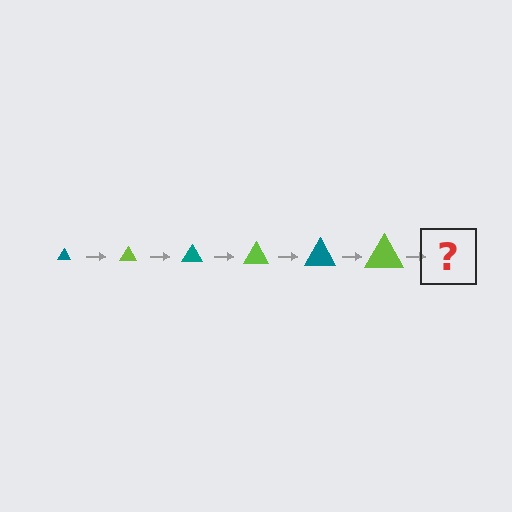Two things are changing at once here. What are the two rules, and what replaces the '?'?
The two rules are that the triangle grows larger each step and the color cycles through teal and lime. The '?' should be a teal triangle, larger than the previous one.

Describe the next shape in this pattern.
It should be a teal triangle, larger than the previous one.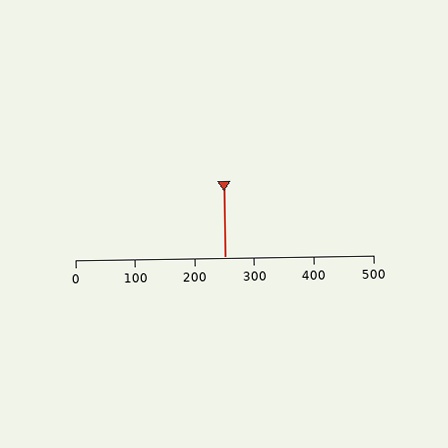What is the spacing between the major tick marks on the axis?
The major ticks are spaced 100 apart.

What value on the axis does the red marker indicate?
The marker indicates approximately 250.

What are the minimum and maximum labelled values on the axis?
The axis runs from 0 to 500.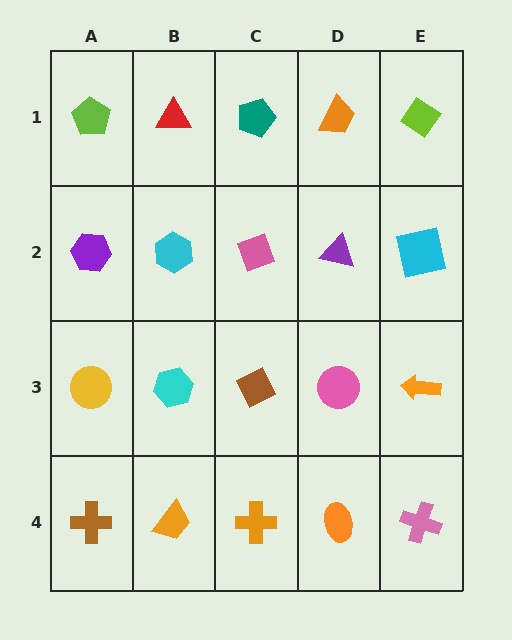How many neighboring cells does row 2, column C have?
4.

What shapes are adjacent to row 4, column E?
An orange arrow (row 3, column E), an orange ellipse (row 4, column D).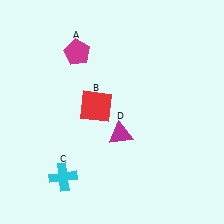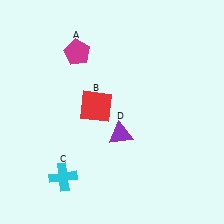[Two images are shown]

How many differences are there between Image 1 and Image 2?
There is 1 difference between the two images.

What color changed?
The triangle (D) changed from magenta in Image 1 to purple in Image 2.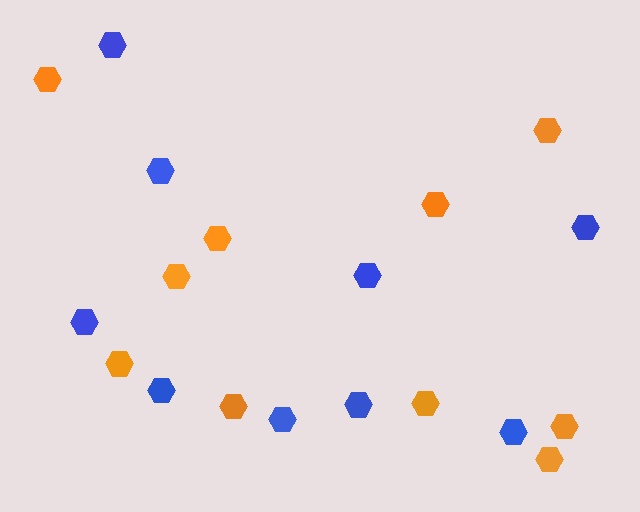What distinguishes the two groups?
There are 2 groups: one group of orange hexagons (10) and one group of blue hexagons (9).